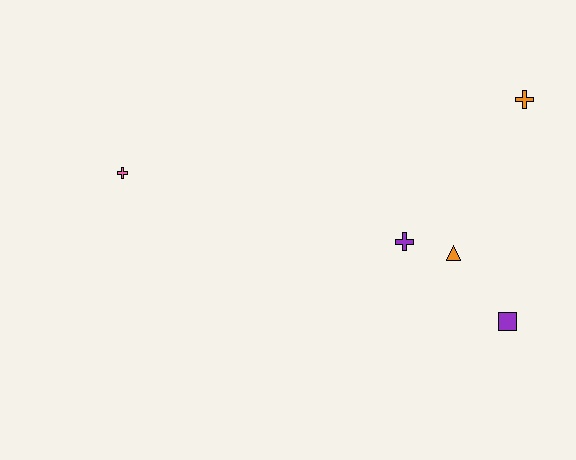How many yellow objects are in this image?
There are no yellow objects.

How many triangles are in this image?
There is 1 triangle.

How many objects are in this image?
There are 5 objects.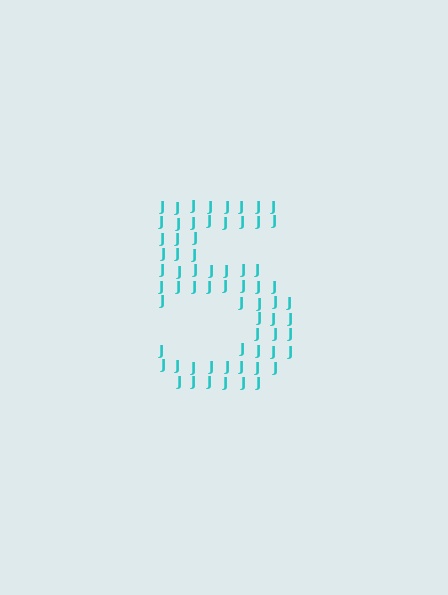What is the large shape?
The large shape is the digit 5.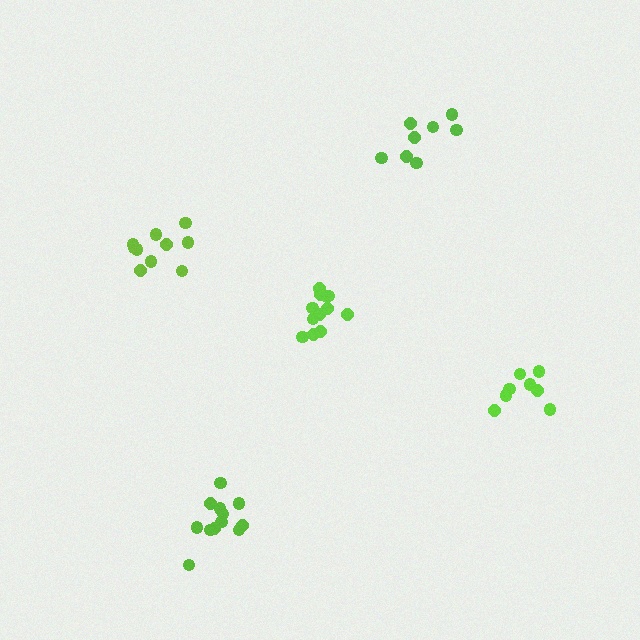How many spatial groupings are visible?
There are 5 spatial groupings.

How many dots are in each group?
Group 1: 8 dots, Group 2: 12 dots, Group 3: 12 dots, Group 4: 10 dots, Group 5: 8 dots (50 total).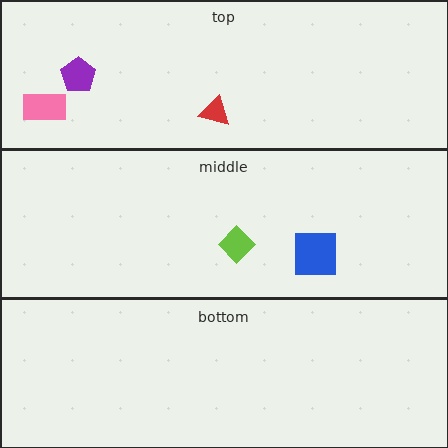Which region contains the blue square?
The middle region.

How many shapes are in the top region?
3.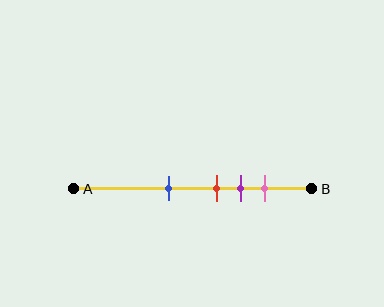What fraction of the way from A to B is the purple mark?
The purple mark is approximately 70% (0.7) of the way from A to B.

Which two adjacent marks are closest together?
The red and purple marks are the closest adjacent pair.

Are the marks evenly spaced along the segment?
No, the marks are not evenly spaced.